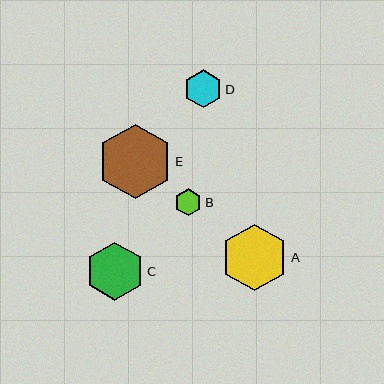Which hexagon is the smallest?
Hexagon B is the smallest with a size of approximately 27 pixels.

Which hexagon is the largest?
Hexagon E is the largest with a size of approximately 75 pixels.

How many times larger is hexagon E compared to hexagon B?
Hexagon E is approximately 2.7 times the size of hexagon B.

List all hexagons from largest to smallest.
From largest to smallest: E, A, C, D, B.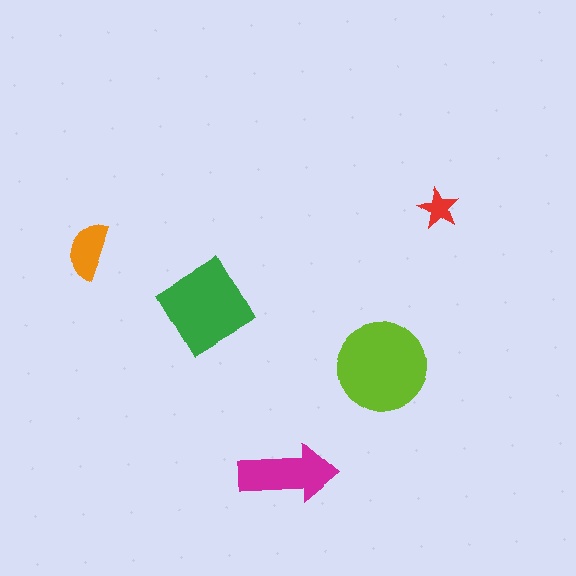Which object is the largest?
The lime circle.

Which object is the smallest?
The red star.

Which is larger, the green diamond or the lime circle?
The lime circle.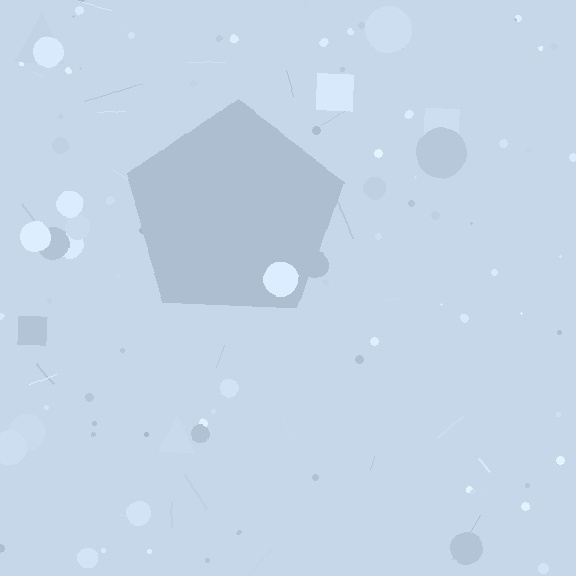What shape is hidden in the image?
A pentagon is hidden in the image.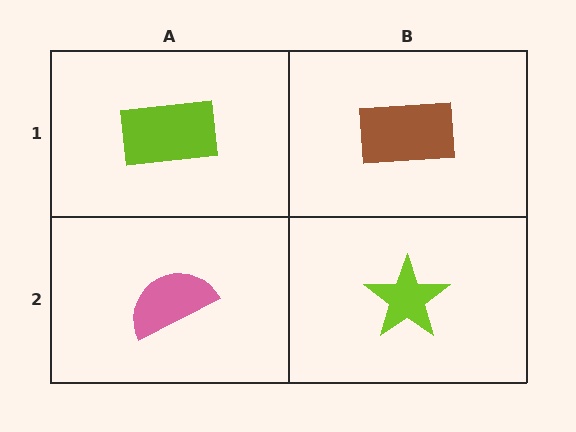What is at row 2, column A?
A pink semicircle.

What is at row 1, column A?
A lime rectangle.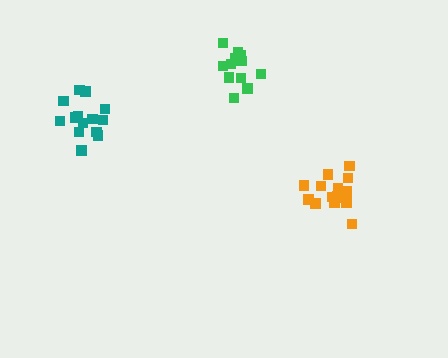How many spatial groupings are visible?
There are 3 spatial groupings.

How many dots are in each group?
Group 1: 15 dots, Group 2: 14 dots, Group 3: 12 dots (41 total).